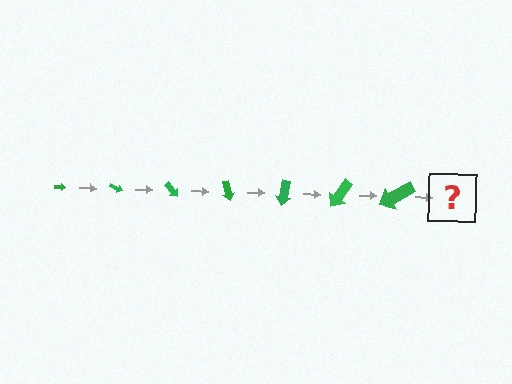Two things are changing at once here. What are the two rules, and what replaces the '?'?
The two rules are that the arrow grows larger each step and it rotates 25 degrees each step. The '?' should be an arrow, larger than the previous one and rotated 175 degrees from the start.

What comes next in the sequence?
The next element should be an arrow, larger than the previous one and rotated 175 degrees from the start.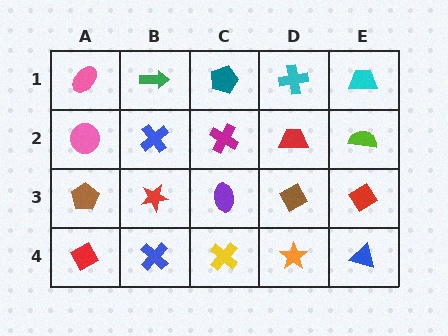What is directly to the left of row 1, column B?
A pink ellipse.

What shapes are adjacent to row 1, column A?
A pink circle (row 2, column A), a green arrow (row 1, column B).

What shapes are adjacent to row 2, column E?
A cyan trapezoid (row 1, column E), a red diamond (row 3, column E), a red trapezoid (row 2, column D).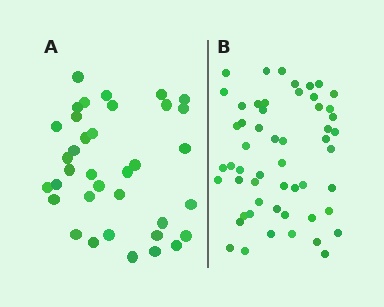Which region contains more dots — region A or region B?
Region B (the right region) has more dots.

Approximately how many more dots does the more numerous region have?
Region B has approximately 20 more dots than region A.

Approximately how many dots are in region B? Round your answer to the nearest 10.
About 50 dots. (The exact count is 54, which rounds to 50.)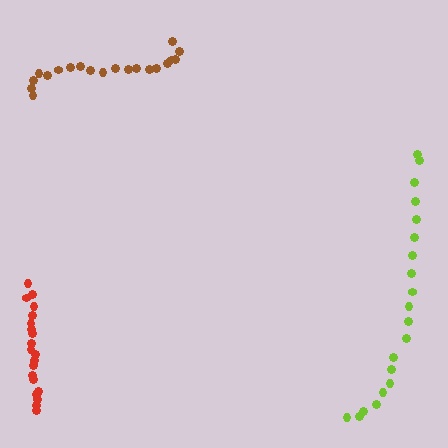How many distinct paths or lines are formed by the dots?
There are 3 distinct paths.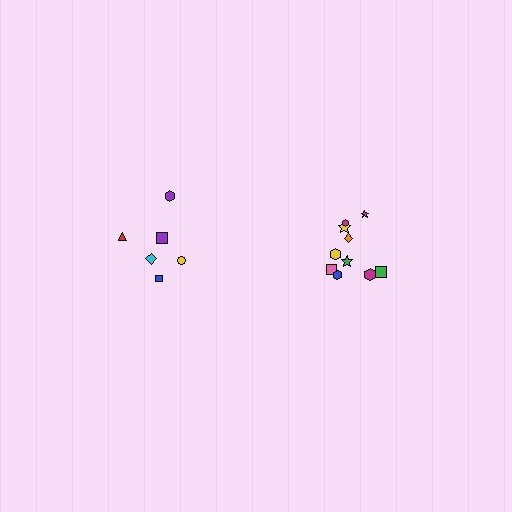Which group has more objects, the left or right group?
The right group.